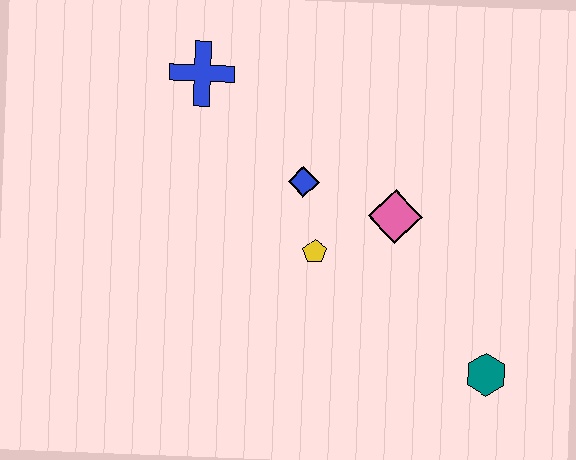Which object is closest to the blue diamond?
The yellow pentagon is closest to the blue diamond.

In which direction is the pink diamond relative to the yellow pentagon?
The pink diamond is to the right of the yellow pentagon.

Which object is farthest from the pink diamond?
The blue cross is farthest from the pink diamond.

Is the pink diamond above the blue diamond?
No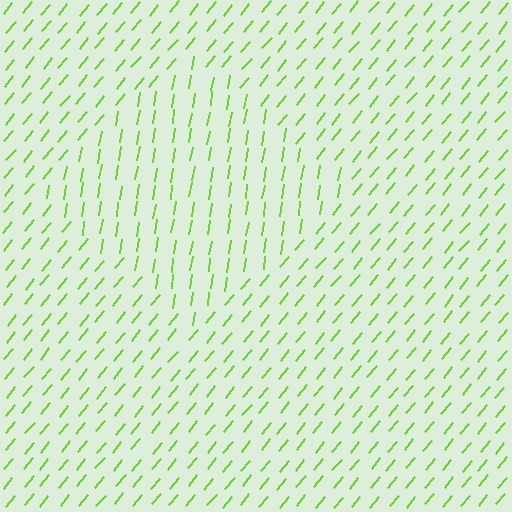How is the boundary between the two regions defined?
The boundary is defined purely by a change in line orientation (approximately 31 degrees difference). All lines are the same color and thickness.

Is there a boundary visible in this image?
Yes, there is a texture boundary formed by a change in line orientation.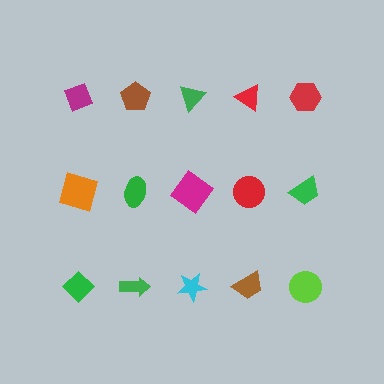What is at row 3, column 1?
A green diamond.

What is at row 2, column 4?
A red circle.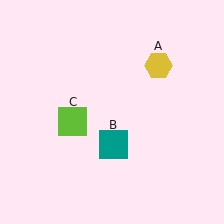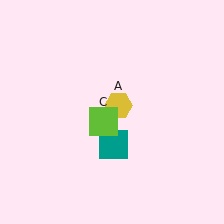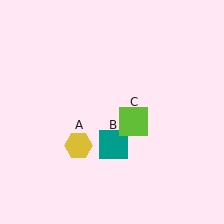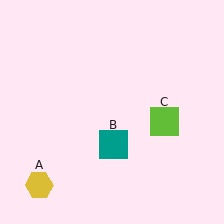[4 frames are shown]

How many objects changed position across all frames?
2 objects changed position: yellow hexagon (object A), lime square (object C).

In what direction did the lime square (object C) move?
The lime square (object C) moved right.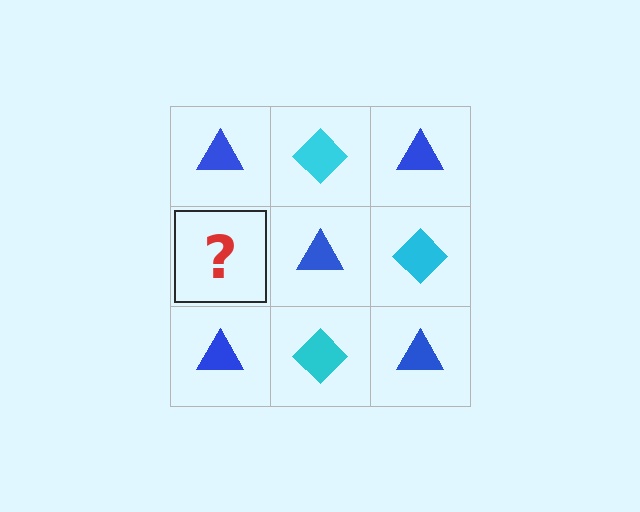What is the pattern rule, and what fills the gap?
The rule is that it alternates blue triangle and cyan diamond in a checkerboard pattern. The gap should be filled with a cyan diamond.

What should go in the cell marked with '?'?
The missing cell should contain a cyan diamond.